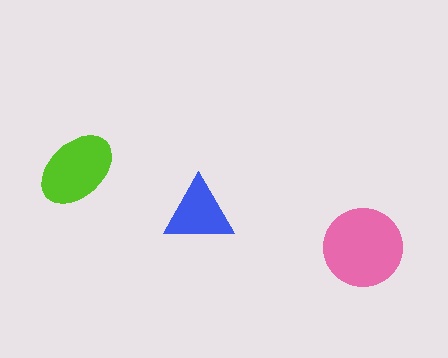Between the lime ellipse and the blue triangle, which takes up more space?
The lime ellipse.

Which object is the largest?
The pink circle.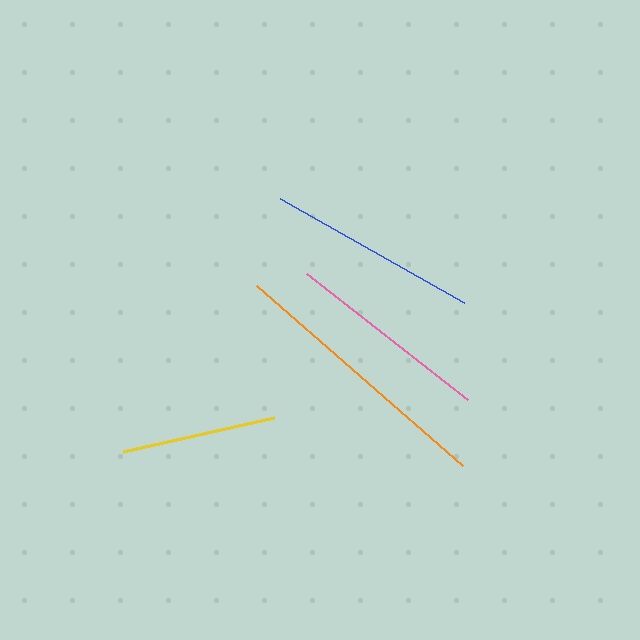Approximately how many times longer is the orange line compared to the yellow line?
The orange line is approximately 1.8 times the length of the yellow line.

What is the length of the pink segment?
The pink segment is approximately 204 pixels long.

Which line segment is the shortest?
The yellow line is the shortest at approximately 154 pixels.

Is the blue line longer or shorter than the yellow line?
The blue line is longer than the yellow line.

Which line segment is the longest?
The orange line is the longest at approximately 273 pixels.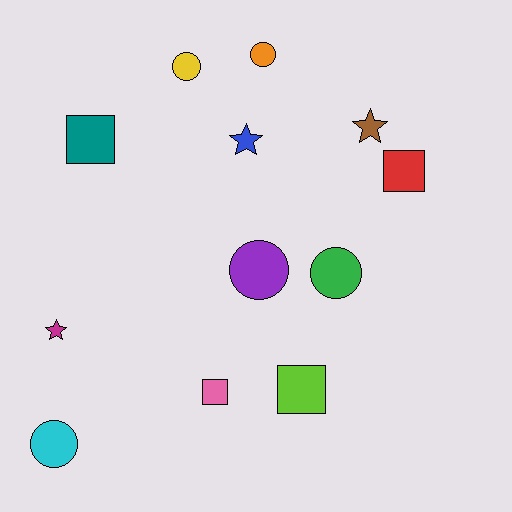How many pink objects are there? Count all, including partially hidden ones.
There is 1 pink object.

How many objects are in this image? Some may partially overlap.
There are 12 objects.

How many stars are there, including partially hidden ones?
There are 3 stars.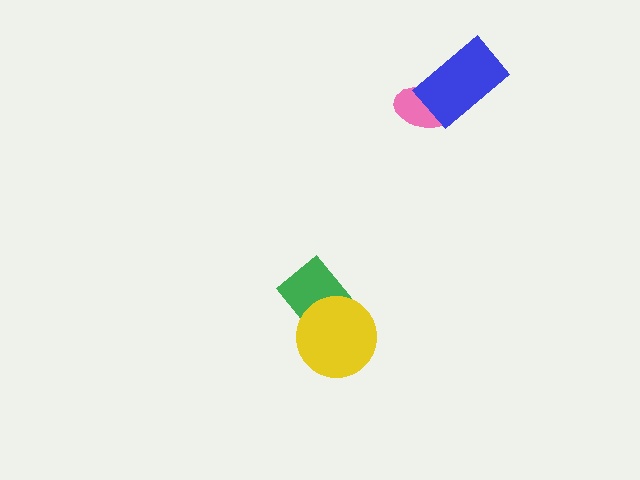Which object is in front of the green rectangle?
The yellow circle is in front of the green rectangle.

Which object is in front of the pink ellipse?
The blue rectangle is in front of the pink ellipse.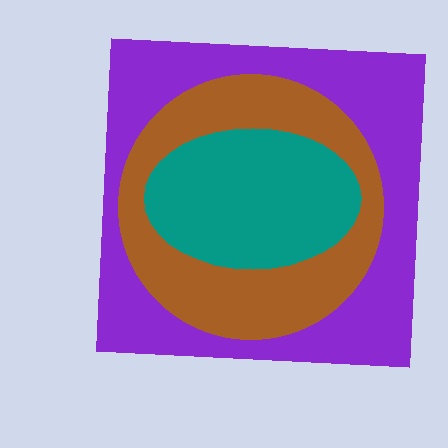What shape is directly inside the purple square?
The brown circle.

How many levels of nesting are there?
3.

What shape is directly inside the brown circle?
The teal ellipse.